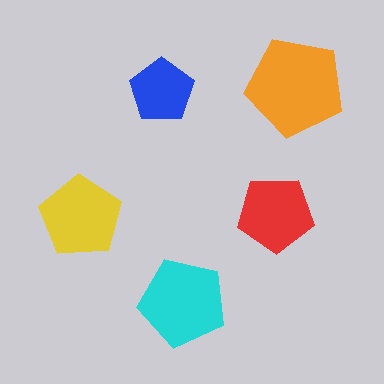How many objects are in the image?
There are 5 objects in the image.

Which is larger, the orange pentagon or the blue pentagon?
The orange one.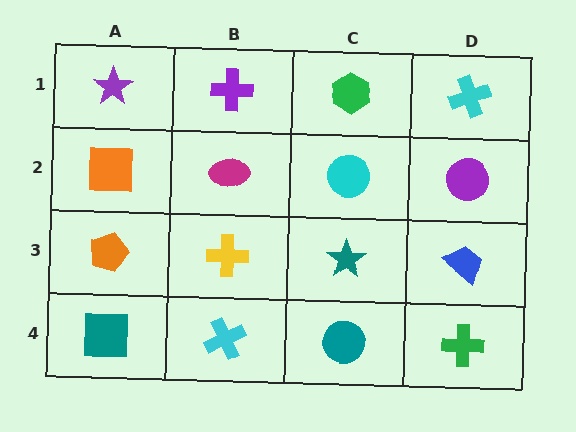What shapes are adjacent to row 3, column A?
An orange square (row 2, column A), a teal square (row 4, column A), a yellow cross (row 3, column B).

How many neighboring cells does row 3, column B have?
4.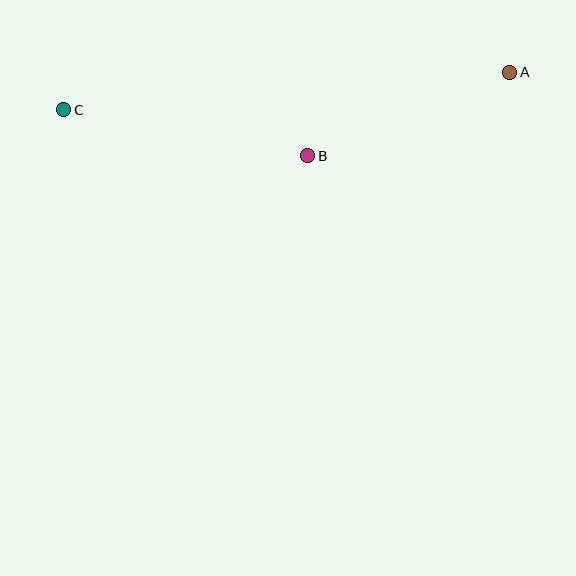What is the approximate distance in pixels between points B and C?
The distance between B and C is approximately 248 pixels.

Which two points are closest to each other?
Points A and B are closest to each other.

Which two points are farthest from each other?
Points A and C are farthest from each other.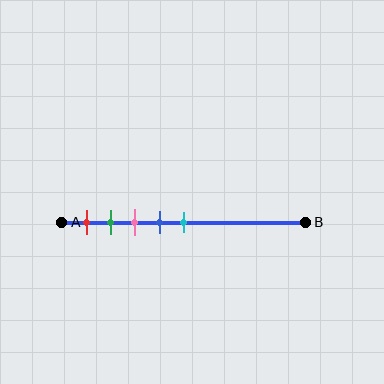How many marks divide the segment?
There are 5 marks dividing the segment.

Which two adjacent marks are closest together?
The green and pink marks are the closest adjacent pair.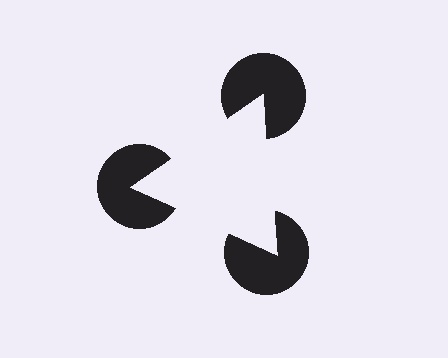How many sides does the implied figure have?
3 sides.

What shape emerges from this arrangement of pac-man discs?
An illusory triangle — its edges are inferred from the aligned wedge cuts in the pac-man discs, not physically drawn.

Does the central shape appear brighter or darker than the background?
It typically appears slightly brighter than the background, even though no actual brightness change is drawn.